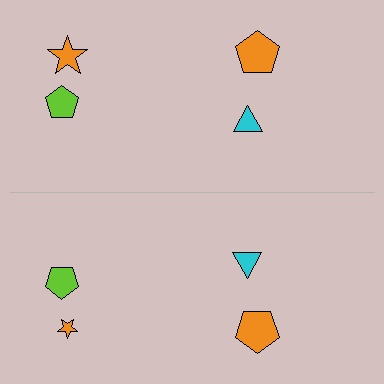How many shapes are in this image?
There are 8 shapes in this image.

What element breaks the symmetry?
The orange star on the bottom side has a different size than its mirror counterpart.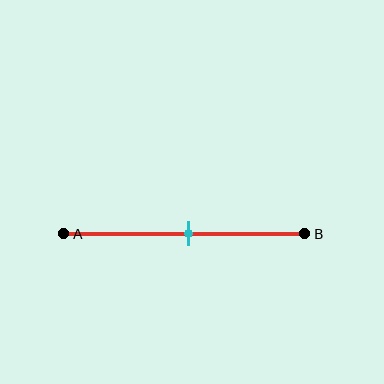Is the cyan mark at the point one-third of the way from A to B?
No, the mark is at about 50% from A, not at the 33% one-third point.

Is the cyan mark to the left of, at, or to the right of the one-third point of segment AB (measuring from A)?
The cyan mark is to the right of the one-third point of segment AB.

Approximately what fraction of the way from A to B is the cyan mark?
The cyan mark is approximately 50% of the way from A to B.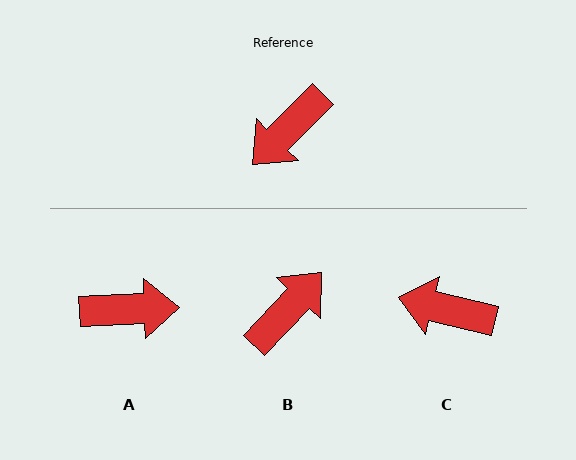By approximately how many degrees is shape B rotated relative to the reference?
Approximately 178 degrees clockwise.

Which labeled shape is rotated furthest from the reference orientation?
B, about 178 degrees away.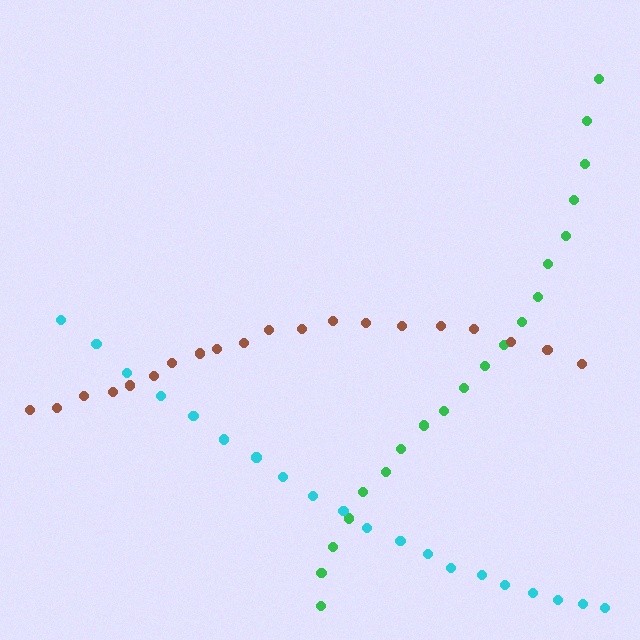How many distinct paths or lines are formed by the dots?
There are 3 distinct paths.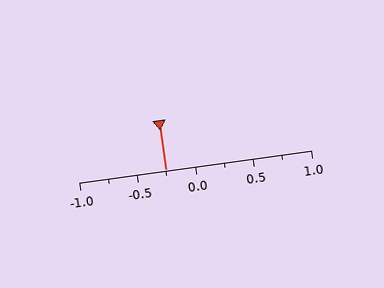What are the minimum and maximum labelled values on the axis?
The axis runs from -1.0 to 1.0.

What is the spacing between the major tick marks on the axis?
The major ticks are spaced 0.5 apart.